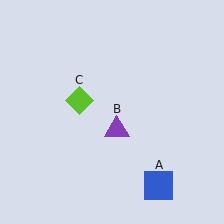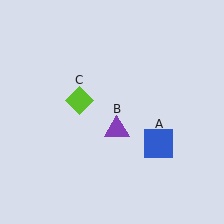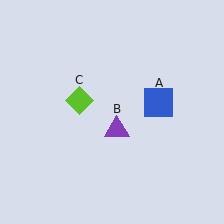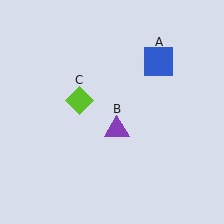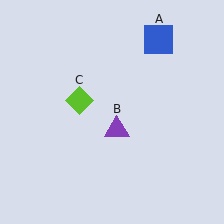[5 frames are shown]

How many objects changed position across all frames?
1 object changed position: blue square (object A).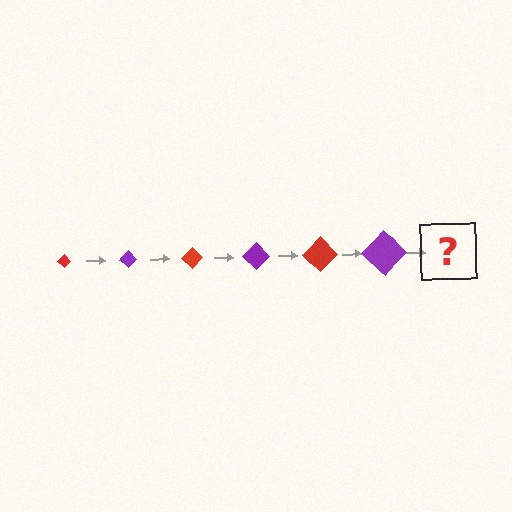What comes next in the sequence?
The next element should be a red diamond, larger than the previous one.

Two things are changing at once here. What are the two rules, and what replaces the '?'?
The two rules are that the diamond grows larger each step and the color cycles through red and purple. The '?' should be a red diamond, larger than the previous one.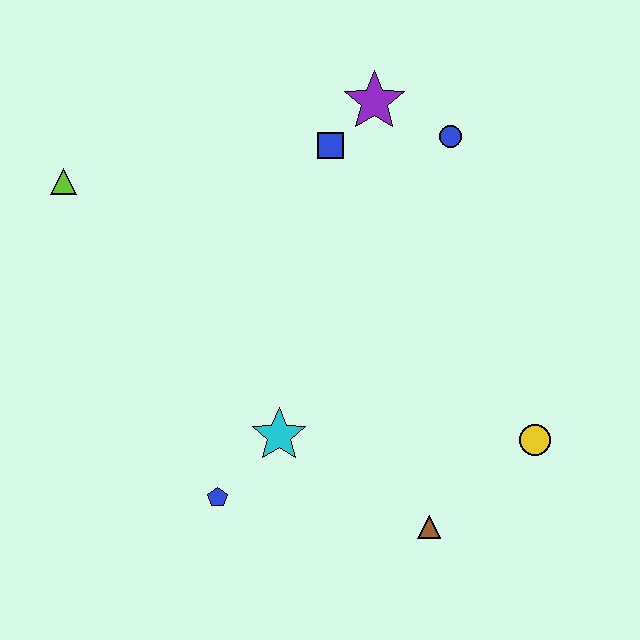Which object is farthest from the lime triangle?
The yellow circle is farthest from the lime triangle.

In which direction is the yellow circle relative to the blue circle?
The yellow circle is below the blue circle.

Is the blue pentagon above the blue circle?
No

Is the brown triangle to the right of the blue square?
Yes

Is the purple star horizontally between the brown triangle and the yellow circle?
No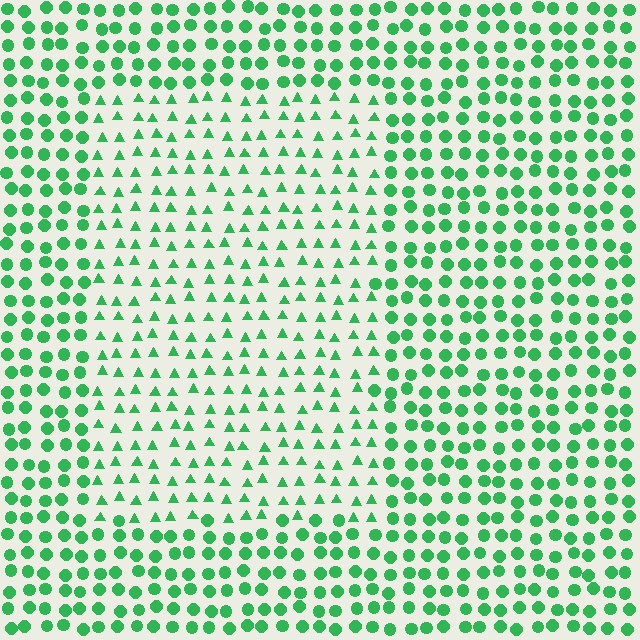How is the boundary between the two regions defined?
The boundary is defined by a change in element shape: triangles inside vs. circles outside. All elements share the same color and spacing.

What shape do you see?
I see a rectangle.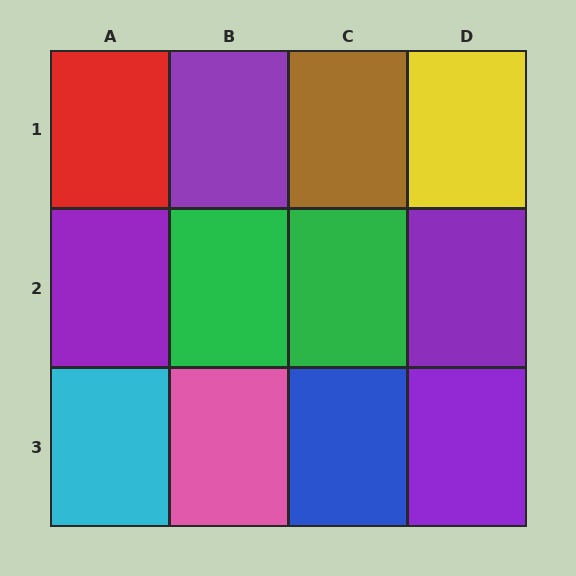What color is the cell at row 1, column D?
Yellow.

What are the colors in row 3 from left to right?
Cyan, pink, blue, purple.